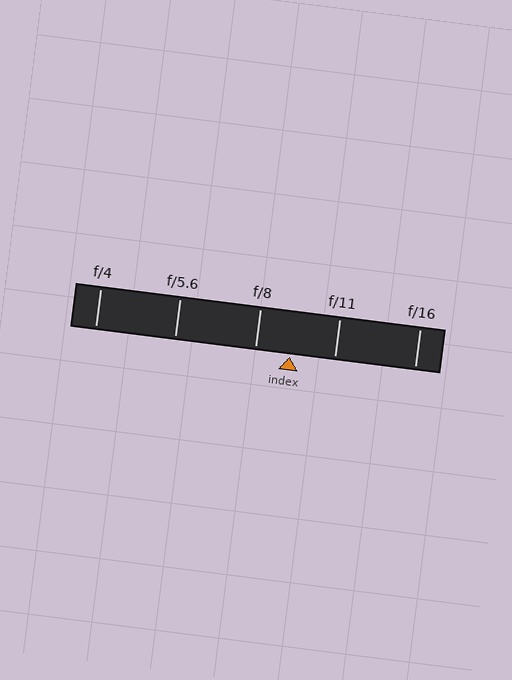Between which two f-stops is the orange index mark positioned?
The index mark is between f/8 and f/11.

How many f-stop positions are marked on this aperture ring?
There are 5 f-stop positions marked.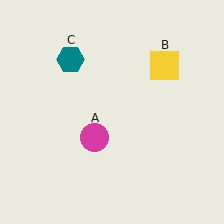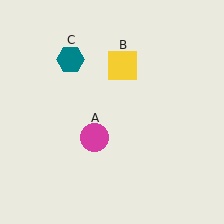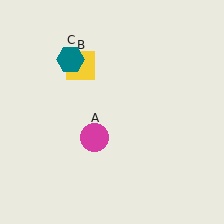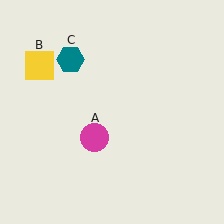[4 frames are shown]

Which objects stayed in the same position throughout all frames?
Magenta circle (object A) and teal hexagon (object C) remained stationary.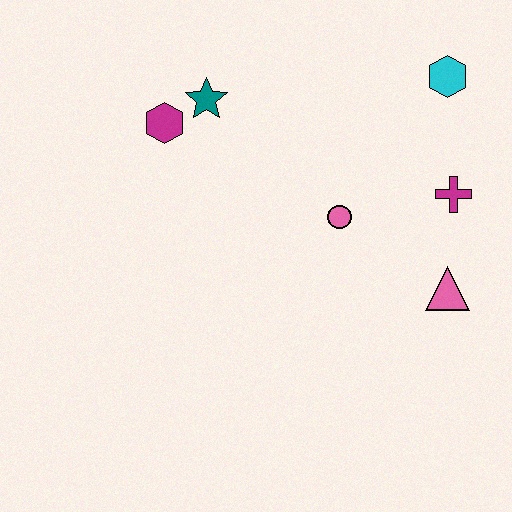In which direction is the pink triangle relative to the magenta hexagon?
The pink triangle is to the right of the magenta hexagon.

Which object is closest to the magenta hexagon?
The teal star is closest to the magenta hexagon.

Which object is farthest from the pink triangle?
The magenta hexagon is farthest from the pink triangle.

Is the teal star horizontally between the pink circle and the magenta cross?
No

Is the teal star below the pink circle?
No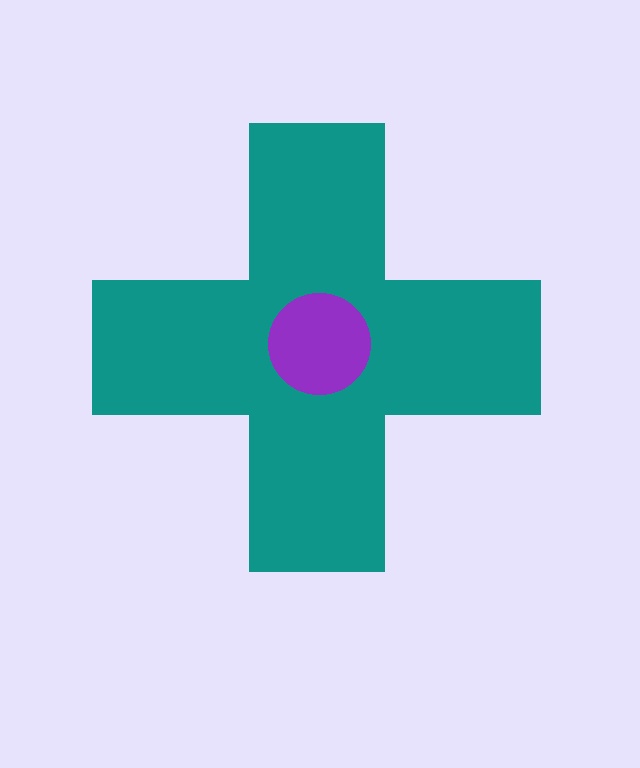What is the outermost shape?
The teal cross.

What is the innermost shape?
The purple circle.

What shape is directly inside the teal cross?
The purple circle.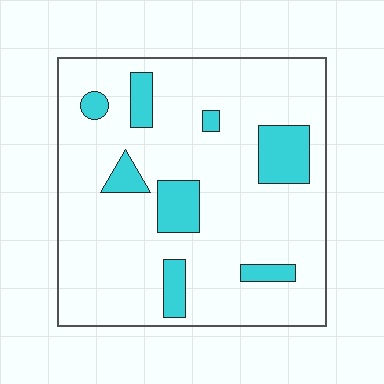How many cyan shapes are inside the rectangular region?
8.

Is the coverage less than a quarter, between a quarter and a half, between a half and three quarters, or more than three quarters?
Less than a quarter.